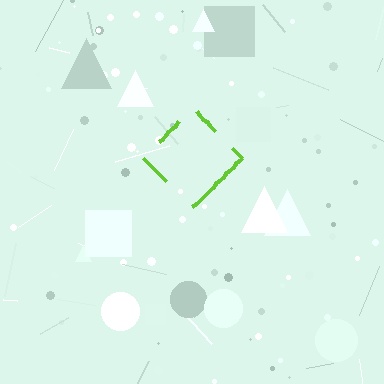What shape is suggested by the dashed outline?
The dashed outline suggests a diamond.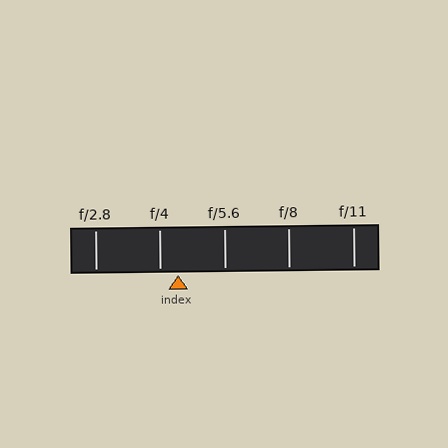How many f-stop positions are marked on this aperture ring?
There are 5 f-stop positions marked.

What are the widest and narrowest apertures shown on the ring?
The widest aperture shown is f/2.8 and the narrowest is f/11.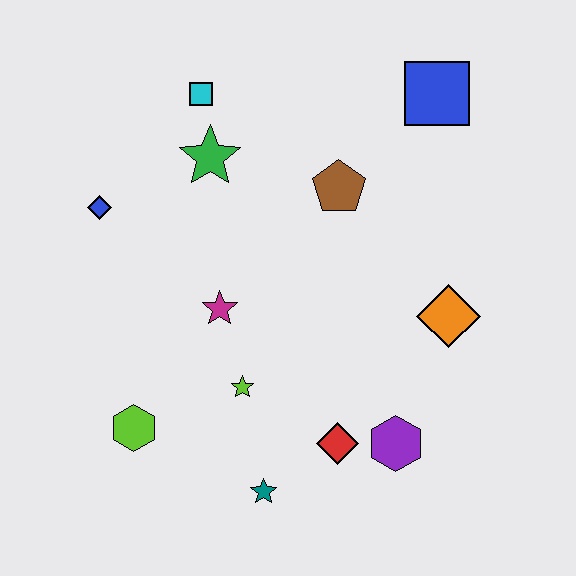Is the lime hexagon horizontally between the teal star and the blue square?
No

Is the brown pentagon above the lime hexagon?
Yes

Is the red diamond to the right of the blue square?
No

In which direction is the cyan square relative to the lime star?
The cyan square is above the lime star.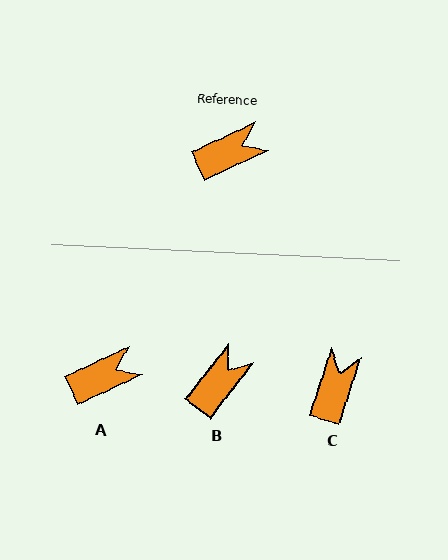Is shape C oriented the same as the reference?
No, it is off by about 47 degrees.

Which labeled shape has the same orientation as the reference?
A.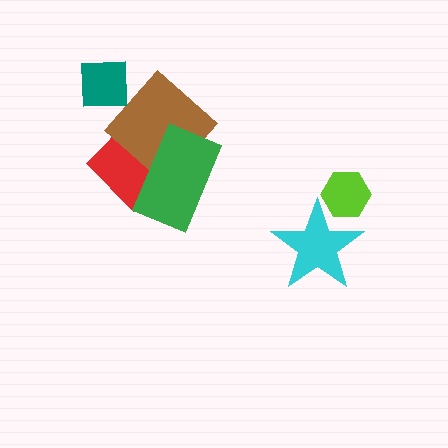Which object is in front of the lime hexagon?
The cyan star is in front of the lime hexagon.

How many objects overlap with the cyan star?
1 object overlaps with the cyan star.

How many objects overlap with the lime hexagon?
1 object overlaps with the lime hexagon.